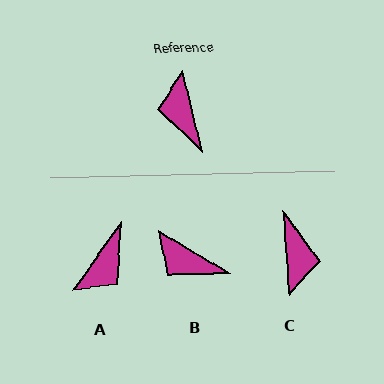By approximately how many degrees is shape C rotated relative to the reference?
Approximately 170 degrees counter-clockwise.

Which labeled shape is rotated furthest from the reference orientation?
C, about 170 degrees away.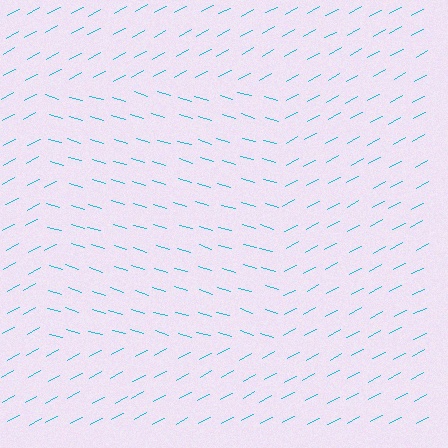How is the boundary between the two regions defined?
The boundary is defined purely by a change in line orientation (approximately 45 degrees difference). All lines are the same color and thickness.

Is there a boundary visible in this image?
Yes, there is a texture boundary formed by a change in line orientation.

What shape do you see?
I see a rectangle.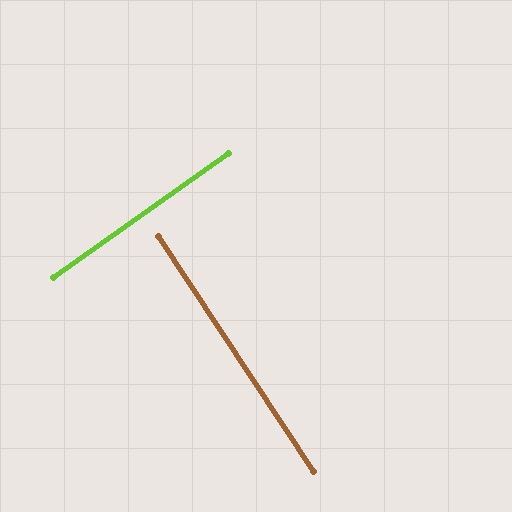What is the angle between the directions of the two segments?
Approximately 88 degrees.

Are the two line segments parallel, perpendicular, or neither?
Perpendicular — they meet at approximately 88°.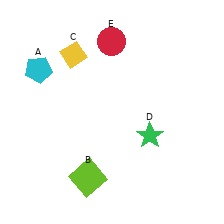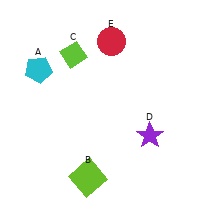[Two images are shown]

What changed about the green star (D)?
In Image 1, D is green. In Image 2, it changed to purple.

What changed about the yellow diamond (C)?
In Image 1, C is yellow. In Image 2, it changed to lime.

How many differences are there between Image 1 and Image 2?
There are 2 differences between the two images.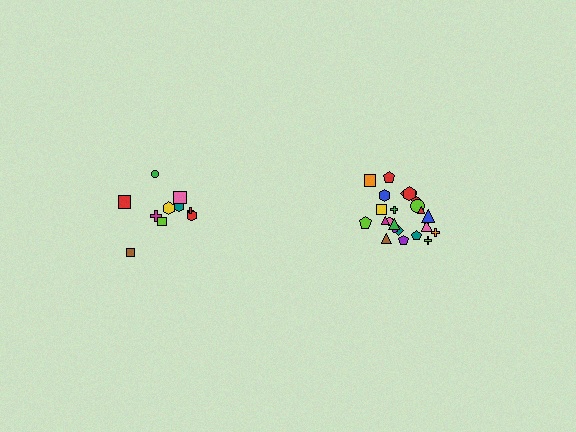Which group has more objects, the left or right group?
The right group.